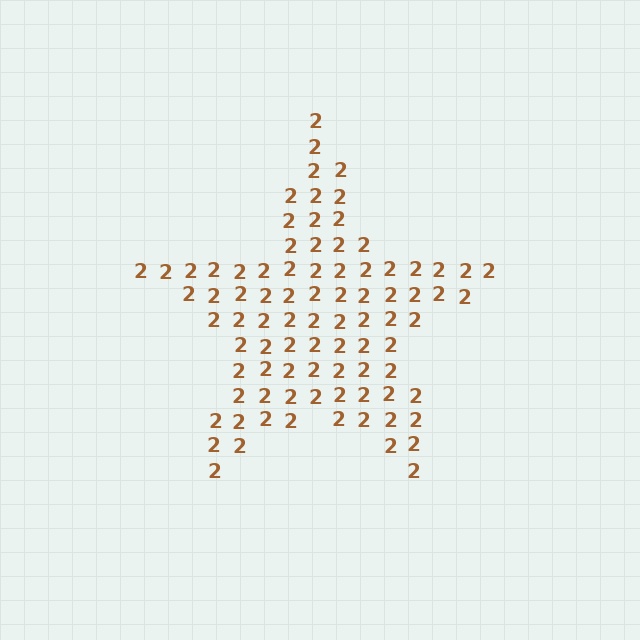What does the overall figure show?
The overall figure shows a star.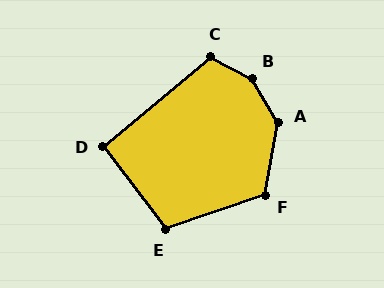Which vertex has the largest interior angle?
B, at approximately 148 degrees.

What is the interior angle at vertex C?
Approximately 113 degrees (obtuse).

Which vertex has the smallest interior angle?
D, at approximately 93 degrees.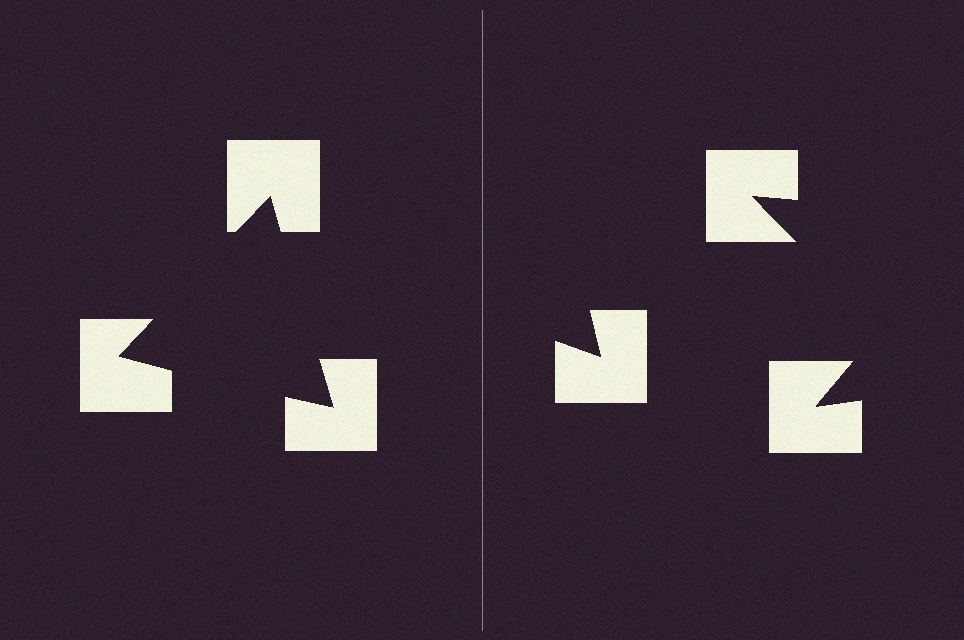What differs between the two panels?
The notched squares are positioned identically on both sides; only the wedge orientations differ. On the left they align to a triangle; on the right they are misaligned.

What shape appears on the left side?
An illusory triangle.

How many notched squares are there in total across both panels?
6 — 3 on each side.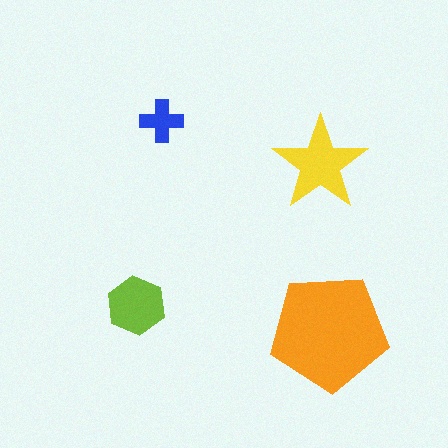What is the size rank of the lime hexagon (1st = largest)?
3rd.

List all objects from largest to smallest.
The orange pentagon, the yellow star, the lime hexagon, the blue cross.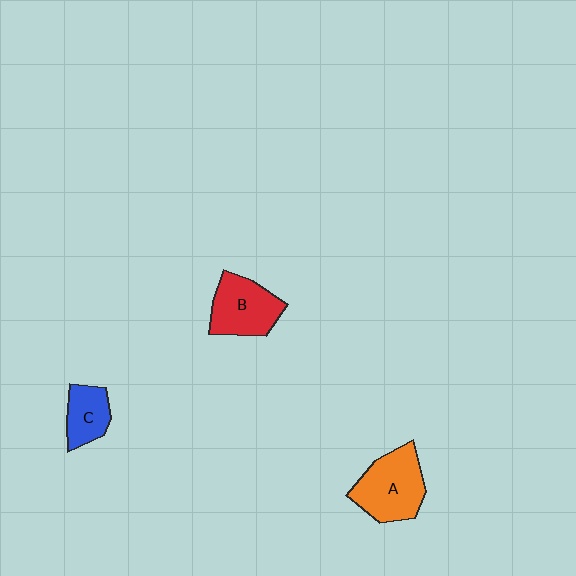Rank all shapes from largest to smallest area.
From largest to smallest: A (orange), B (red), C (blue).